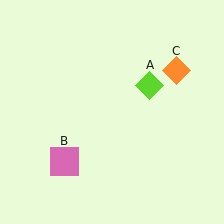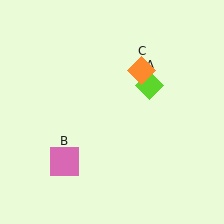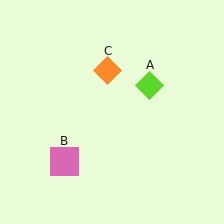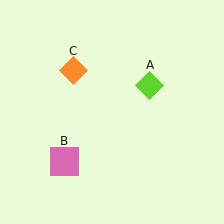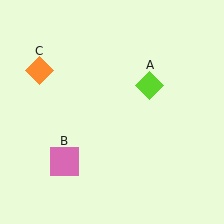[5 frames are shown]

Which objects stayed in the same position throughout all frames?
Lime diamond (object A) and pink square (object B) remained stationary.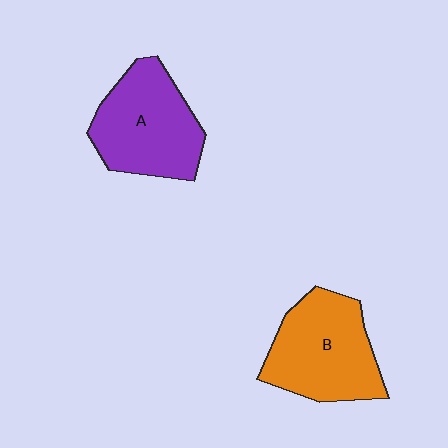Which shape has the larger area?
Shape B (orange).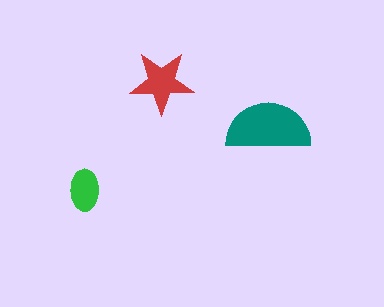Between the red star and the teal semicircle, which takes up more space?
The teal semicircle.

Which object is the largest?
The teal semicircle.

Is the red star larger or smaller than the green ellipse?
Larger.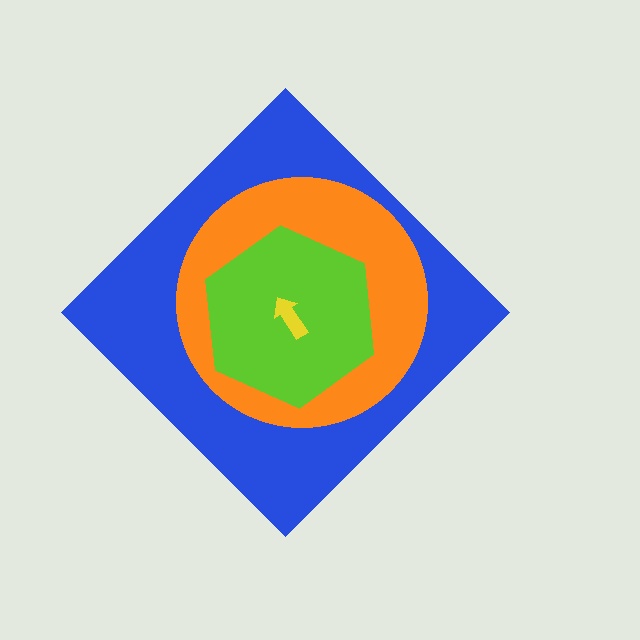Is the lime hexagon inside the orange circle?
Yes.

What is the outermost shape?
The blue diamond.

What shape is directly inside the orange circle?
The lime hexagon.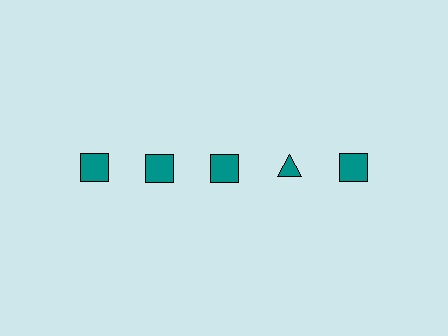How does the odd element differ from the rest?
It has a different shape: triangle instead of square.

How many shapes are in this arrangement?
There are 5 shapes arranged in a grid pattern.